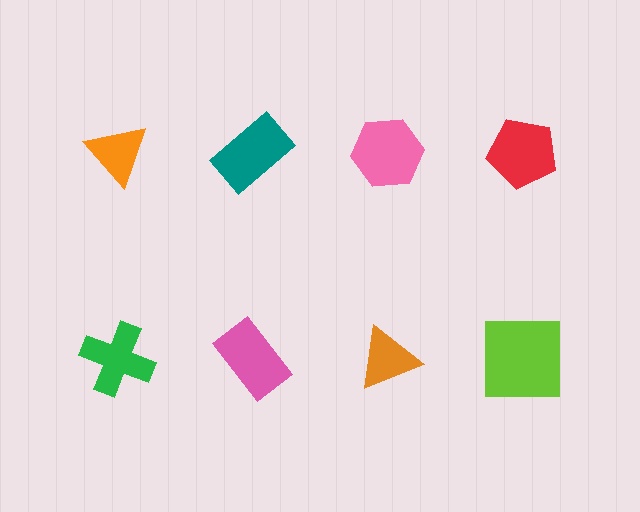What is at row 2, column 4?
A lime square.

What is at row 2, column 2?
A pink rectangle.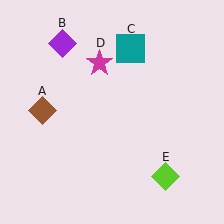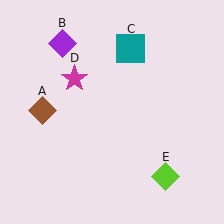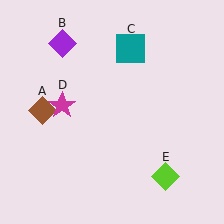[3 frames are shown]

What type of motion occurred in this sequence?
The magenta star (object D) rotated counterclockwise around the center of the scene.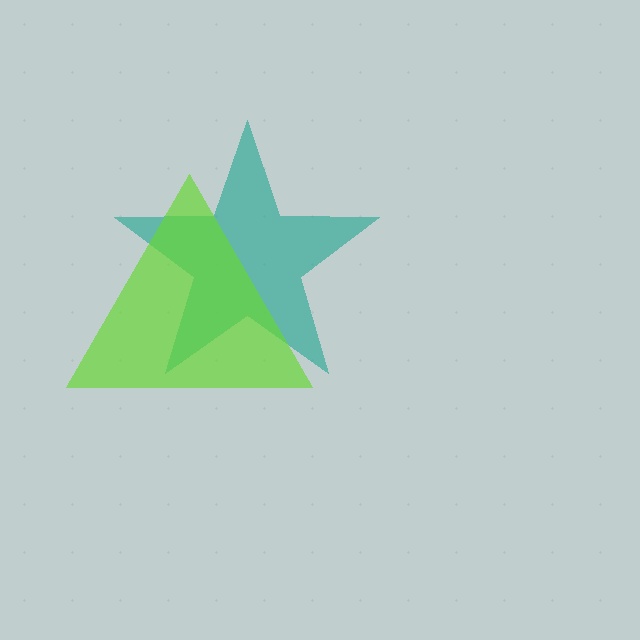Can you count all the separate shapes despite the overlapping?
Yes, there are 2 separate shapes.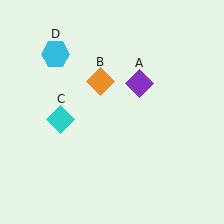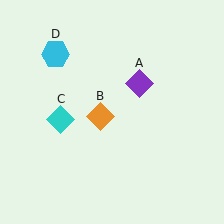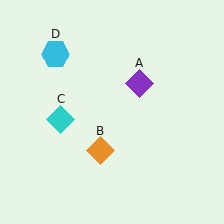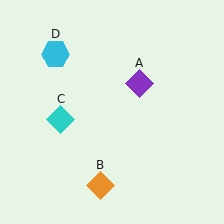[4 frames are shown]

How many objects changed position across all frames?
1 object changed position: orange diamond (object B).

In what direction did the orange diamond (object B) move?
The orange diamond (object B) moved down.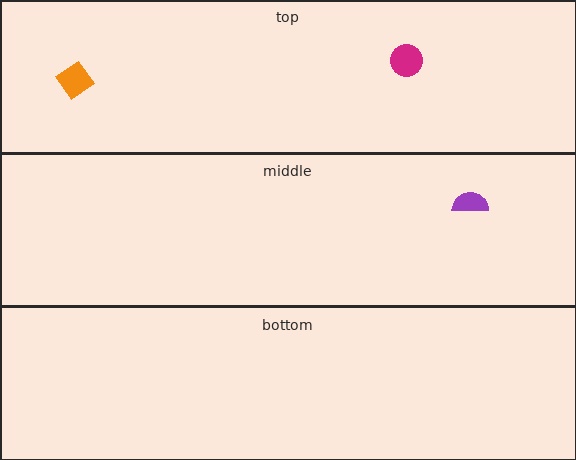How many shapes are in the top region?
2.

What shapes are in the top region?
The magenta circle, the orange diamond.